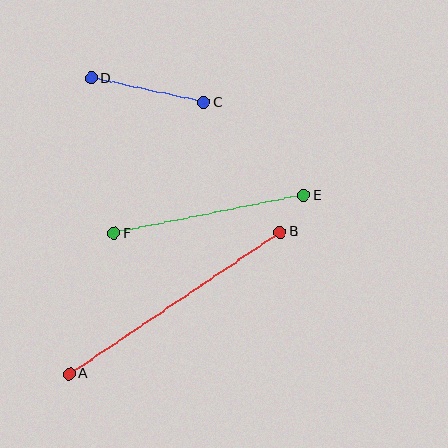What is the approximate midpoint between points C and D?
The midpoint is at approximately (147, 90) pixels.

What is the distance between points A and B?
The distance is approximately 254 pixels.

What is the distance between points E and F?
The distance is approximately 193 pixels.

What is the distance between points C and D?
The distance is approximately 115 pixels.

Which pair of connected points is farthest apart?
Points A and B are farthest apart.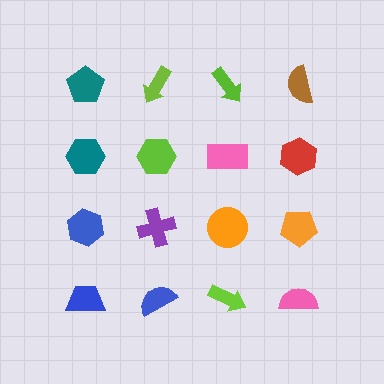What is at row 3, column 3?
An orange circle.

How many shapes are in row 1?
4 shapes.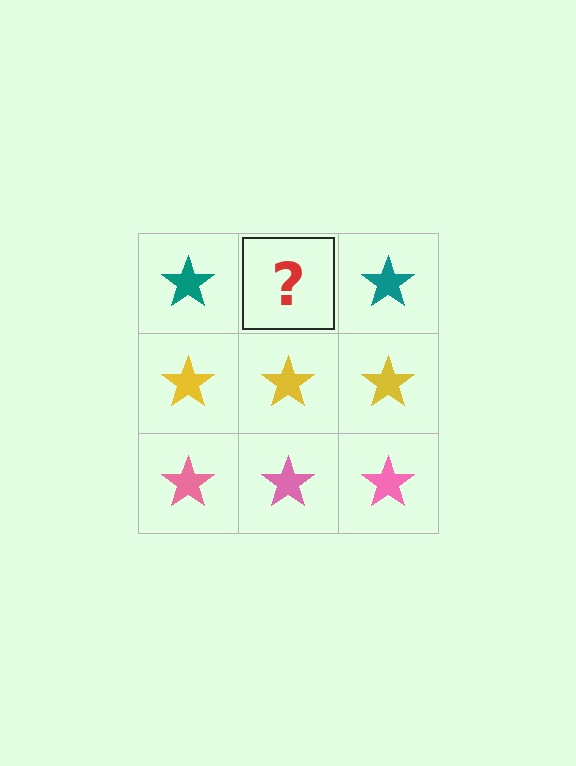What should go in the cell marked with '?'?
The missing cell should contain a teal star.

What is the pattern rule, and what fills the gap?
The rule is that each row has a consistent color. The gap should be filled with a teal star.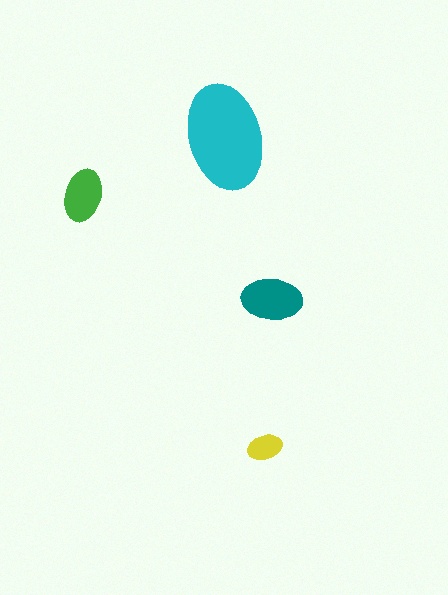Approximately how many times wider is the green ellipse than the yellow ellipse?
About 1.5 times wider.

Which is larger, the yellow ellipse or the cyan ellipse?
The cyan one.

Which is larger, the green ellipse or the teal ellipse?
The teal one.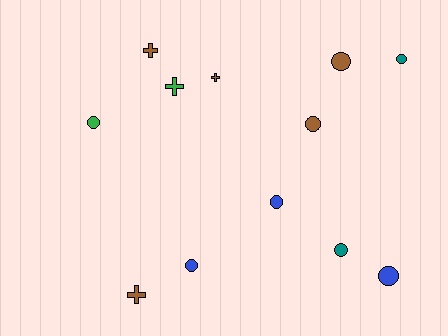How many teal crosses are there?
There are no teal crosses.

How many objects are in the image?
There are 12 objects.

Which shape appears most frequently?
Circle, with 8 objects.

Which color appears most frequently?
Brown, with 5 objects.